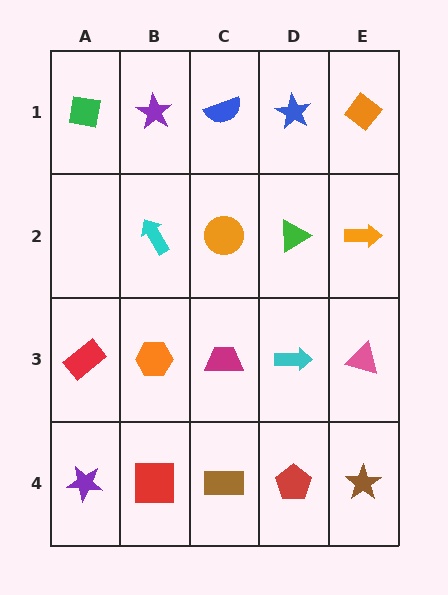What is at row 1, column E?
An orange diamond.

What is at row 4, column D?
A red pentagon.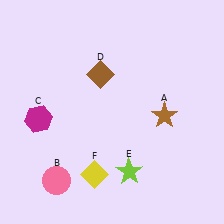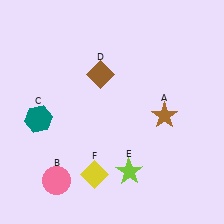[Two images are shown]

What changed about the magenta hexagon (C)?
In Image 1, C is magenta. In Image 2, it changed to teal.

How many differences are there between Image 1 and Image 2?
There is 1 difference between the two images.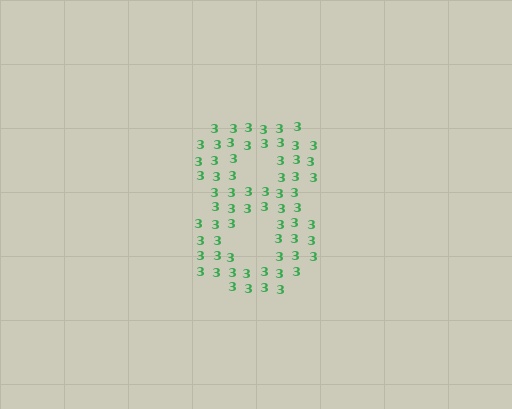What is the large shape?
The large shape is the digit 8.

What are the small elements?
The small elements are digit 3's.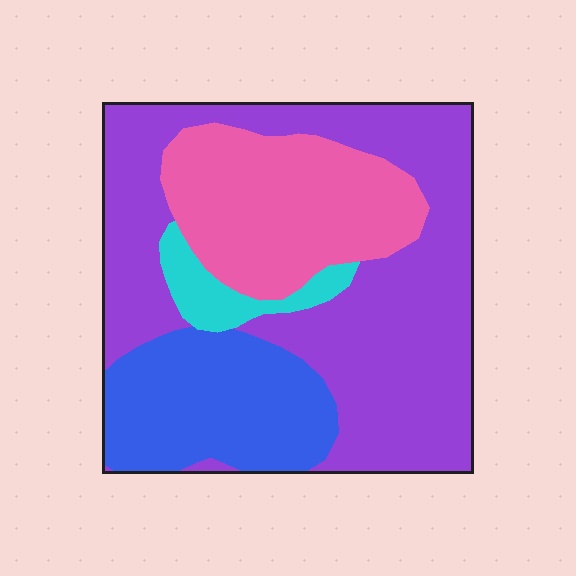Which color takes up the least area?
Cyan, at roughly 5%.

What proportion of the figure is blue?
Blue takes up less than a quarter of the figure.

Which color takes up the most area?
Purple, at roughly 50%.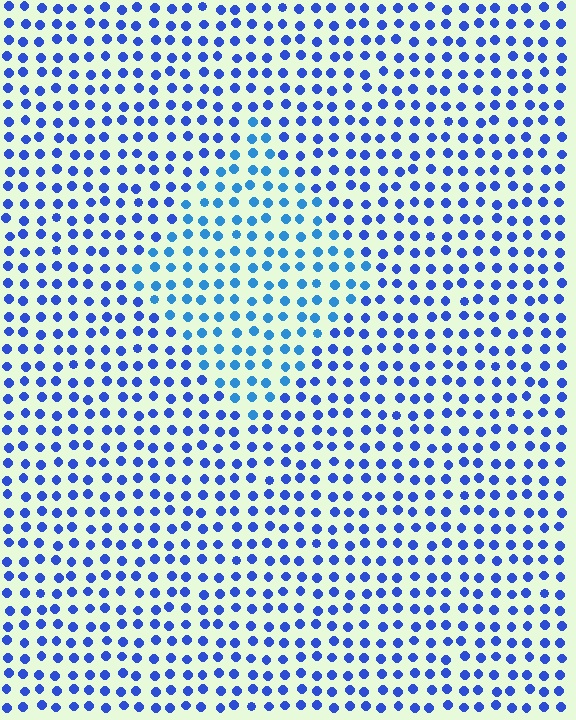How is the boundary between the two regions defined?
The boundary is defined purely by a slight shift in hue (about 23 degrees). Spacing, size, and orientation are identical on both sides.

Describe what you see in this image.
The image is filled with small blue elements in a uniform arrangement. A diamond-shaped region is visible where the elements are tinted to a slightly different hue, forming a subtle color boundary.